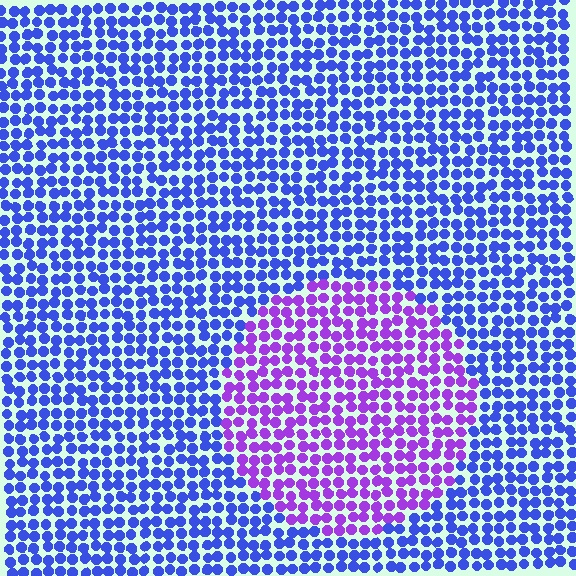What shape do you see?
I see a circle.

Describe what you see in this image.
The image is filled with small blue elements in a uniform arrangement. A circle-shaped region is visible where the elements are tinted to a slightly different hue, forming a subtle color boundary.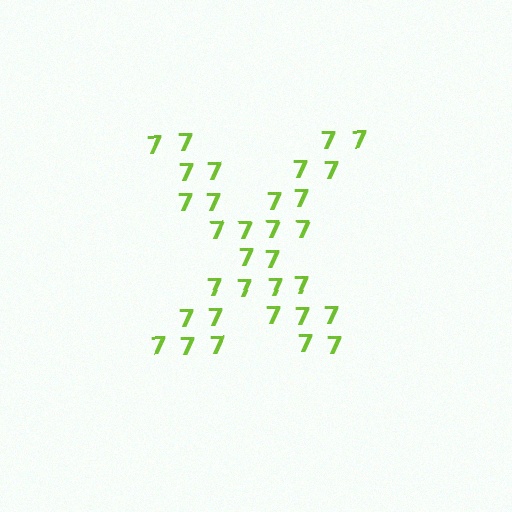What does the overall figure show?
The overall figure shows the letter X.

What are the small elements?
The small elements are digit 7's.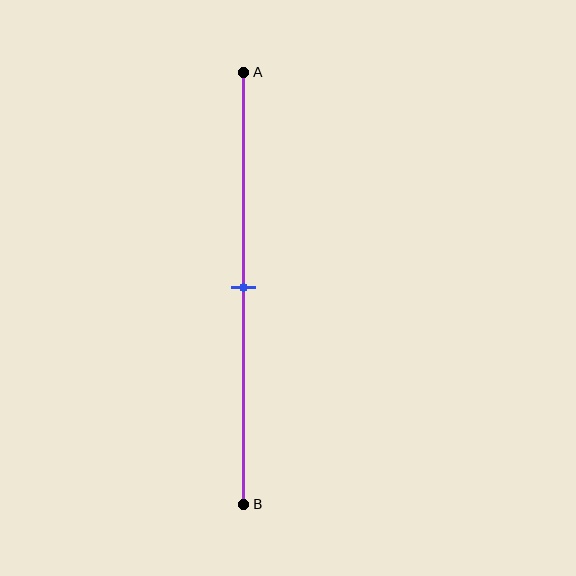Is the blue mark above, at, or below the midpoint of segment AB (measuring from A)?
The blue mark is approximately at the midpoint of segment AB.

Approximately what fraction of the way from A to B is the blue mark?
The blue mark is approximately 50% of the way from A to B.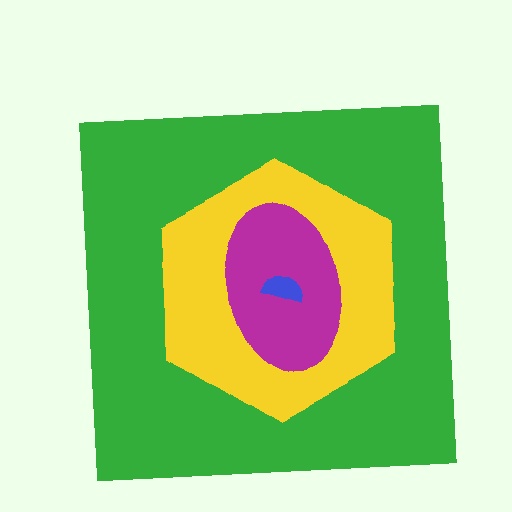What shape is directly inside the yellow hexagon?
The magenta ellipse.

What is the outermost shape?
The green square.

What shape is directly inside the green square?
The yellow hexagon.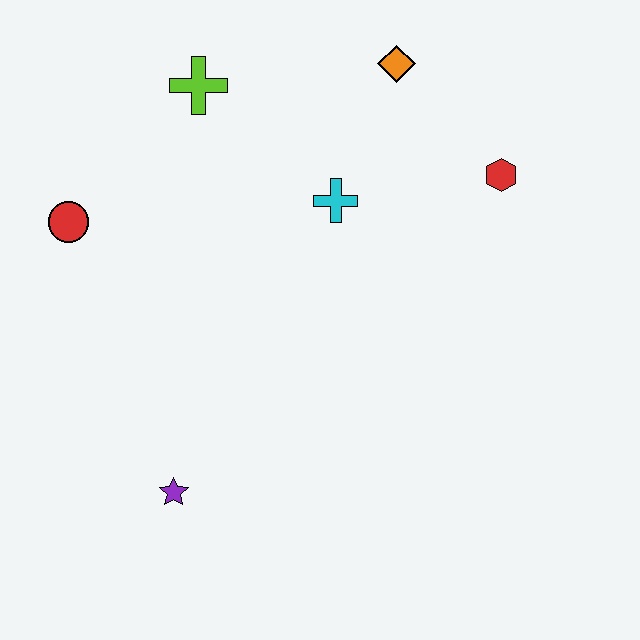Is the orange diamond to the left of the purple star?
No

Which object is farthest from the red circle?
The red hexagon is farthest from the red circle.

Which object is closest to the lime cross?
The cyan cross is closest to the lime cross.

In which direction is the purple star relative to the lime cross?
The purple star is below the lime cross.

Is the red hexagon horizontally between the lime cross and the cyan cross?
No